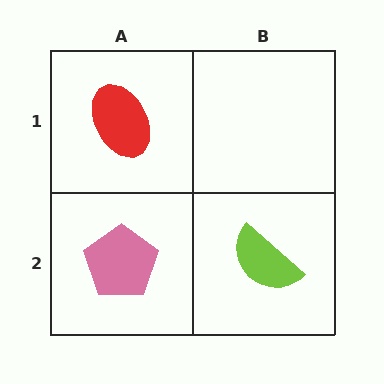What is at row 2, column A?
A pink pentagon.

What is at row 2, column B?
A lime semicircle.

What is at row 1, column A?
A red ellipse.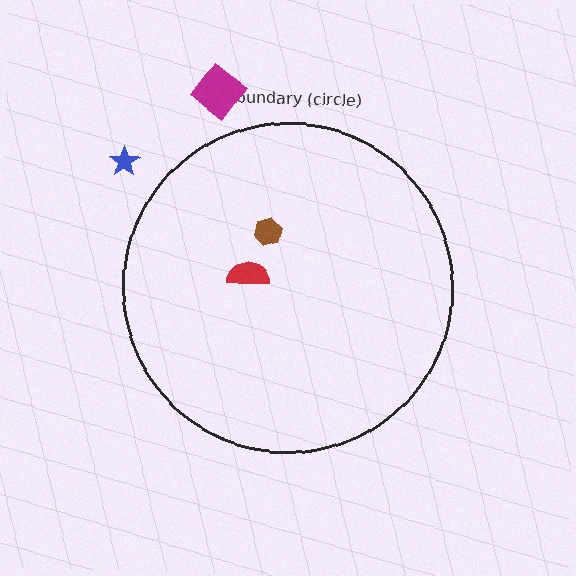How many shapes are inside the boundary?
2 inside, 2 outside.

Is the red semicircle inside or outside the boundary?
Inside.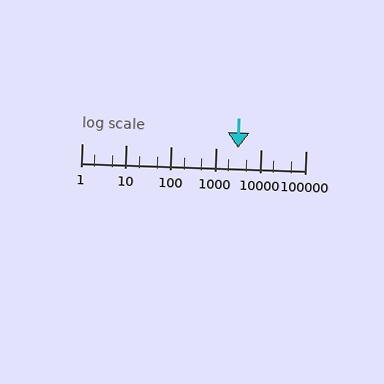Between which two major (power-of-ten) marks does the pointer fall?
The pointer is between 1000 and 10000.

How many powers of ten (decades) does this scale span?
The scale spans 5 decades, from 1 to 100000.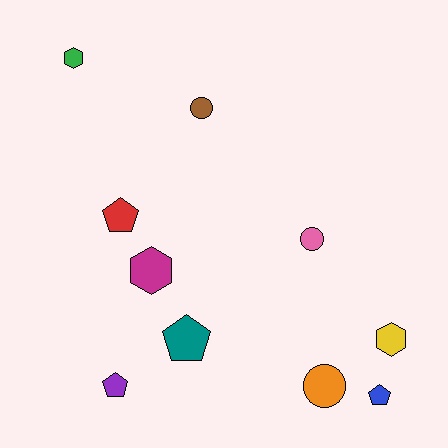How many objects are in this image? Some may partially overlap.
There are 10 objects.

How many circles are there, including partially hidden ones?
There are 3 circles.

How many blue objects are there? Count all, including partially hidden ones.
There is 1 blue object.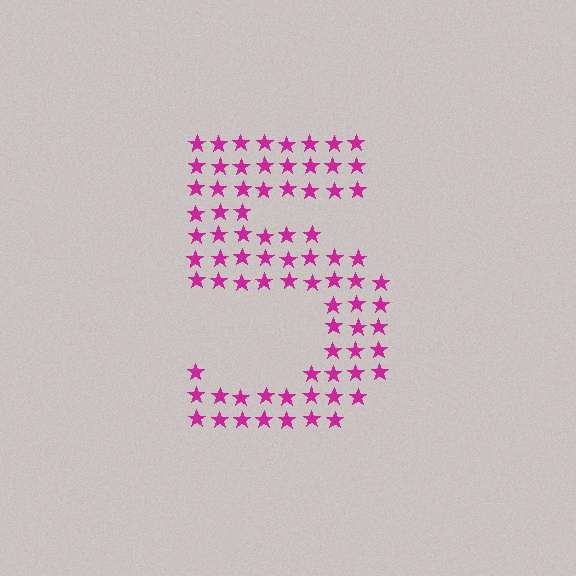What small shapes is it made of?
It is made of small stars.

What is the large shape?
The large shape is the digit 5.